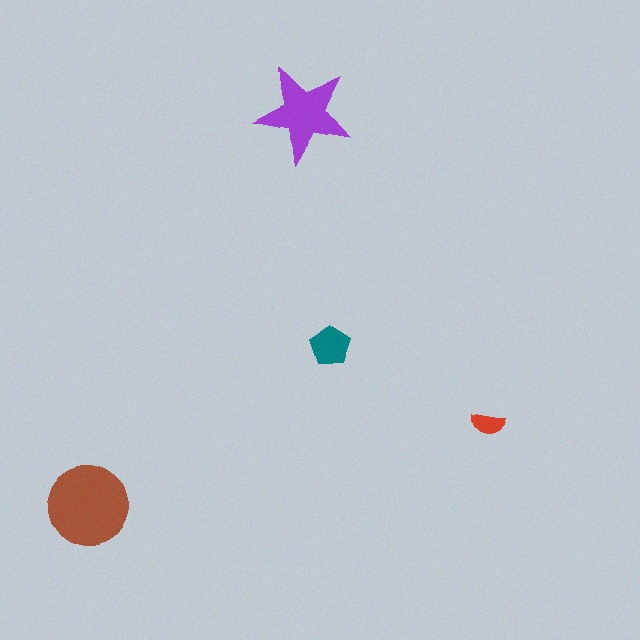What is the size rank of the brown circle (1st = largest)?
1st.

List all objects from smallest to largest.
The red semicircle, the teal pentagon, the purple star, the brown circle.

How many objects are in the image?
There are 4 objects in the image.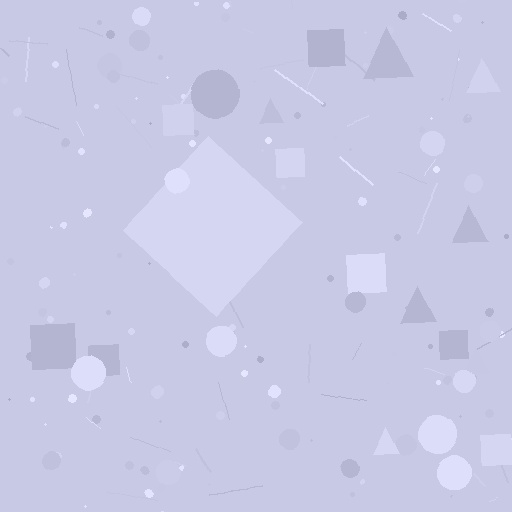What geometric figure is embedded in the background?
A diamond is embedded in the background.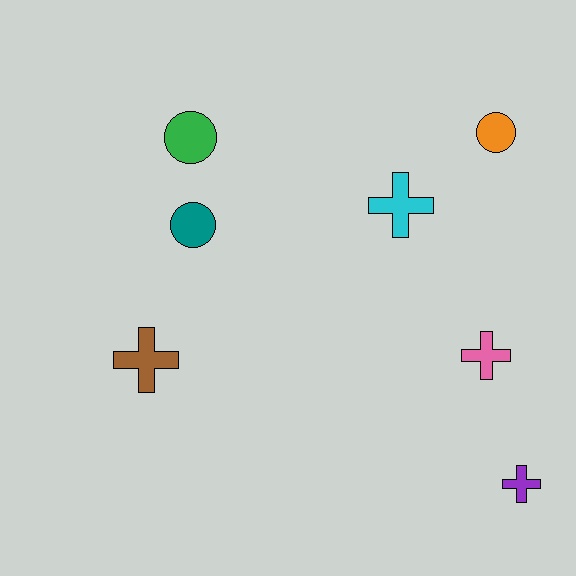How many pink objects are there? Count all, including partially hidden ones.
There is 1 pink object.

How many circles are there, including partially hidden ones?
There are 3 circles.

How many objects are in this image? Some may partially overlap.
There are 7 objects.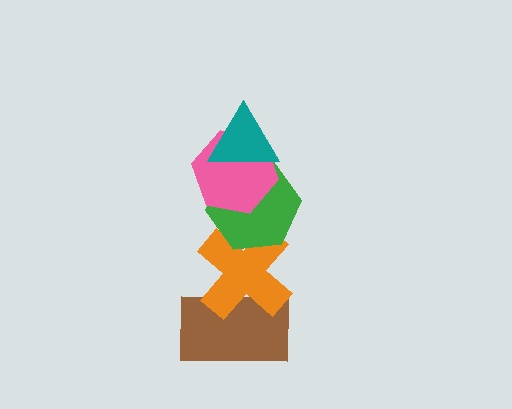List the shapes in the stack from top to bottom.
From top to bottom: the teal triangle, the pink hexagon, the green hexagon, the orange cross, the brown rectangle.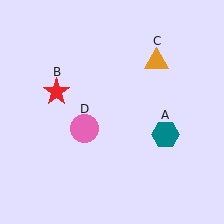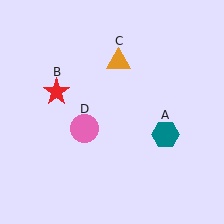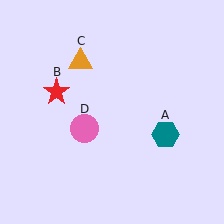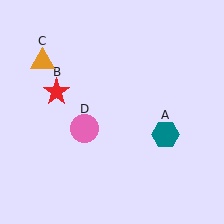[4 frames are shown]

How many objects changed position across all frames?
1 object changed position: orange triangle (object C).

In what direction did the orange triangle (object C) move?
The orange triangle (object C) moved left.